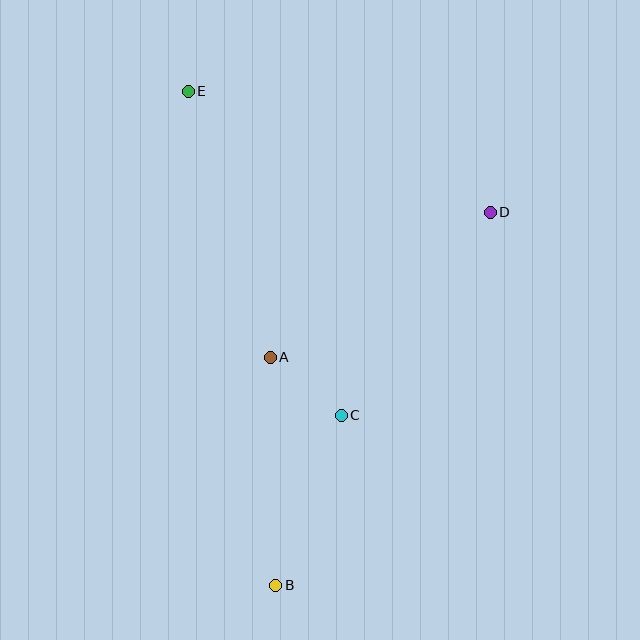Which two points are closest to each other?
Points A and C are closest to each other.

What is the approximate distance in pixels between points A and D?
The distance between A and D is approximately 264 pixels.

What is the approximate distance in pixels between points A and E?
The distance between A and E is approximately 279 pixels.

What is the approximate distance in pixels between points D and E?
The distance between D and E is approximately 326 pixels.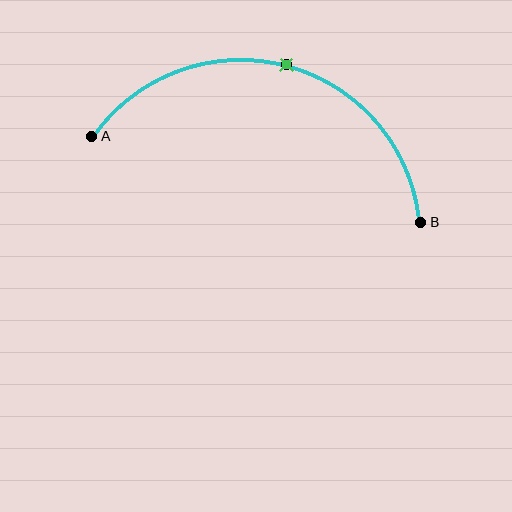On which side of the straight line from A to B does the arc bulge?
The arc bulges above the straight line connecting A and B.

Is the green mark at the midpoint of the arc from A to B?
Yes. The green mark lies on the arc at equal arc-length from both A and B — it is the arc midpoint.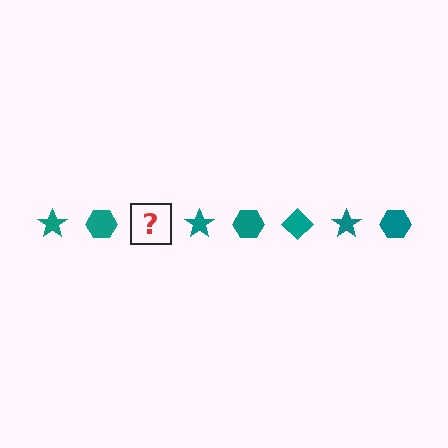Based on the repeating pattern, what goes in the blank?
The blank should be a teal diamond.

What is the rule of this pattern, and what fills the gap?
The rule is that the pattern cycles through star, hexagon, diamond shapes in teal. The gap should be filled with a teal diamond.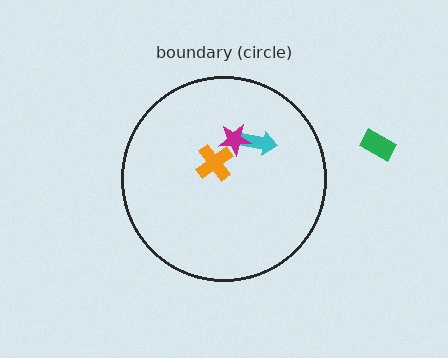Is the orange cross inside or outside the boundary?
Inside.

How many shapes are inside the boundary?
3 inside, 1 outside.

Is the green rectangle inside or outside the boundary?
Outside.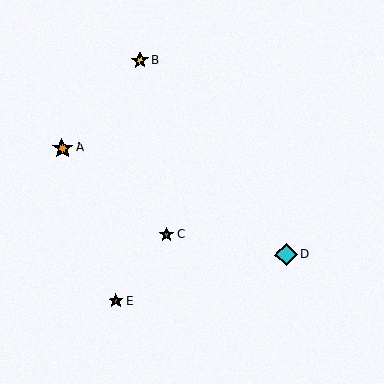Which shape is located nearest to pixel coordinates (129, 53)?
The yellow star (labeled B) at (140, 61) is nearest to that location.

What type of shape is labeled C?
Shape C is a green star.